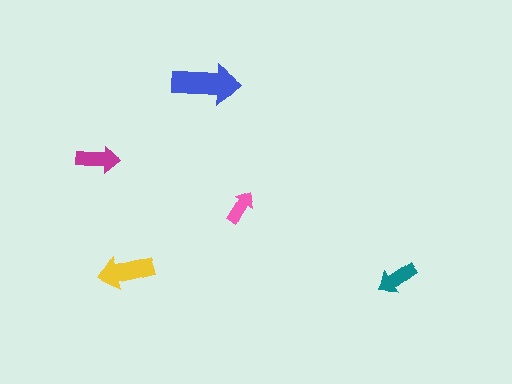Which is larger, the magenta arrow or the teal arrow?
The magenta one.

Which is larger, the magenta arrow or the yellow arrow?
The yellow one.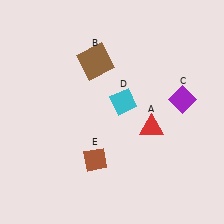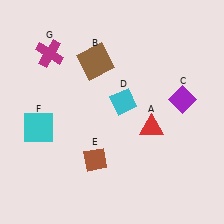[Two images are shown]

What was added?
A cyan square (F), a magenta cross (G) were added in Image 2.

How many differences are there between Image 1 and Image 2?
There are 2 differences between the two images.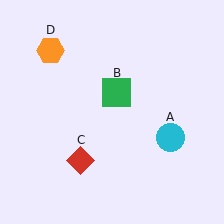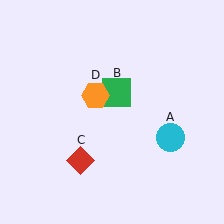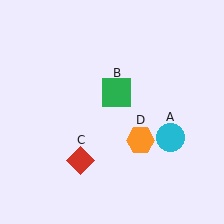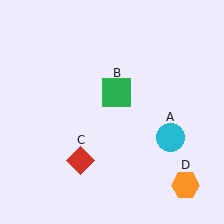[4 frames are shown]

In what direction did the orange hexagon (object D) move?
The orange hexagon (object D) moved down and to the right.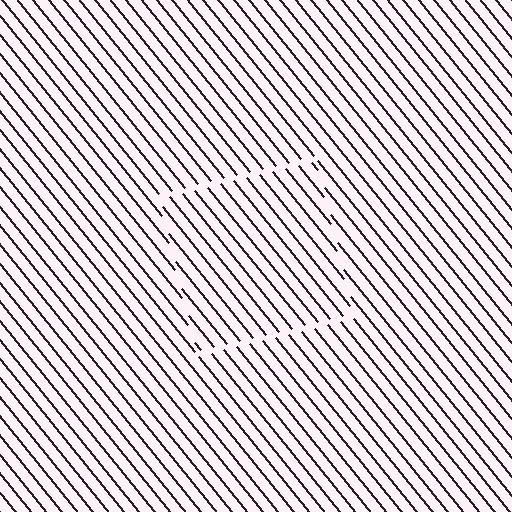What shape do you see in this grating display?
An illusory square. The interior of the shape contains the same grating, shifted by half a period — the contour is defined by the phase discontinuity where line-ends from the inner and outer gratings abut.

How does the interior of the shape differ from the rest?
The interior of the shape contains the same grating, shifted by half a period — the contour is defined by the phase discontinuity where line-ends from the inner and outer gratings abut.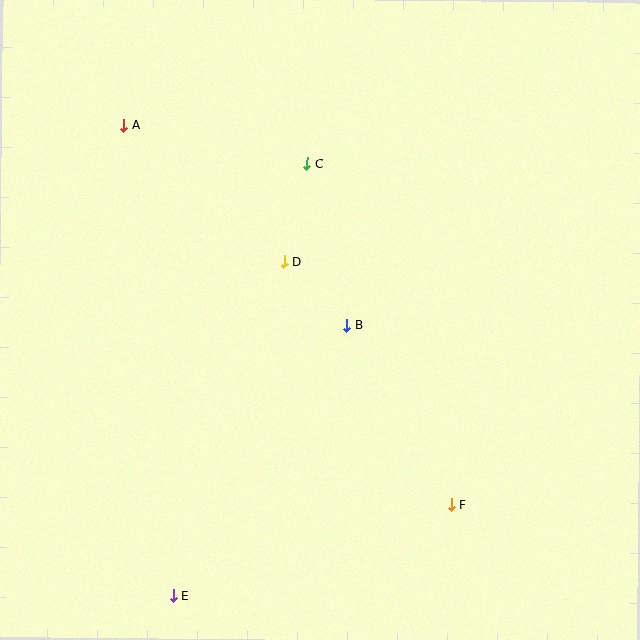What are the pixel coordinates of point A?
Point A is at (123, 125).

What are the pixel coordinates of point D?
Point D is at (284, 261).